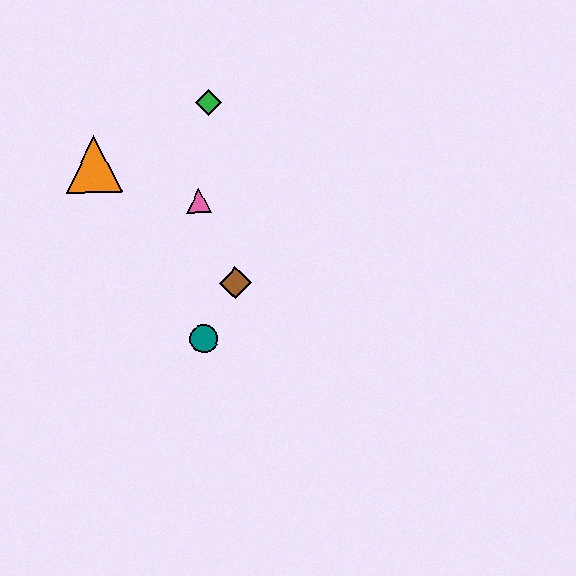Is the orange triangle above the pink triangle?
Yes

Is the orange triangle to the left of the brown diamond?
Yes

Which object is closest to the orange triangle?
The pink triangle is closest to the orange triangle.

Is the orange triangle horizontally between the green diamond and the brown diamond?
No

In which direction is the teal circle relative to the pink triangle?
The teal circle is below the pink triangle.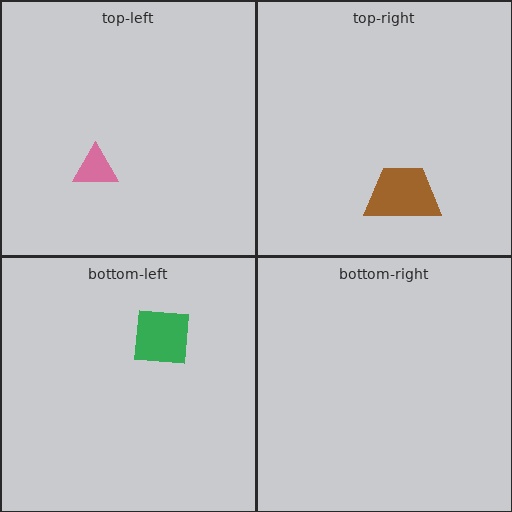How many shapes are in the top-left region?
1.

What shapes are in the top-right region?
The brown trapezoid.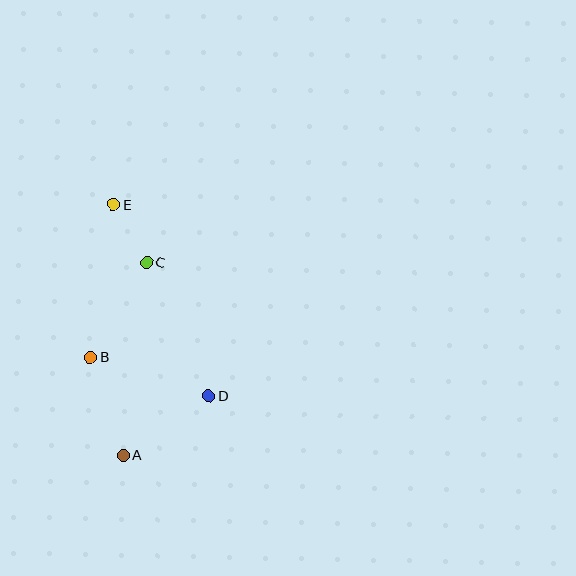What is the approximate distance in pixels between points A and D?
The distance between A and D is approximately 104 pixels.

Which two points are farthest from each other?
Points A and E are farthest from each other.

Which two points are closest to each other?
Points C and E are closest to each other.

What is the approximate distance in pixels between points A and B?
The distance between A and B is approximately 103 pixels.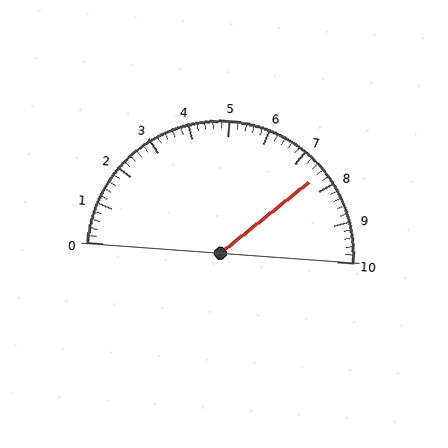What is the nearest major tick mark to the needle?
The nearest major tick mark is 8.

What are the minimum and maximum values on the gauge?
The gauge ranges from 0 to 10.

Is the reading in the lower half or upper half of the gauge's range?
The reading is in the upper half of the range (0 to 10).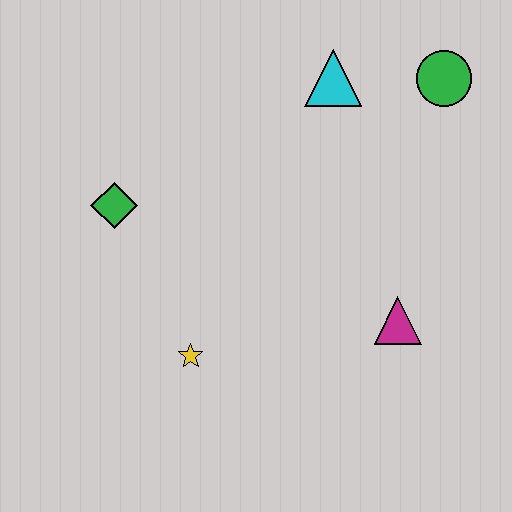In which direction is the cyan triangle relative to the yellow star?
The cyan triangle is above the yellow star.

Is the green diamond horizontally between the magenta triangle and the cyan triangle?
No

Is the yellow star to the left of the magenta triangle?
Yes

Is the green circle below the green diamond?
No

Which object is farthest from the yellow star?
The green circle is farthest from the yellow star.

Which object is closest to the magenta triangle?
The yellow star is closest to the magenta triangle.